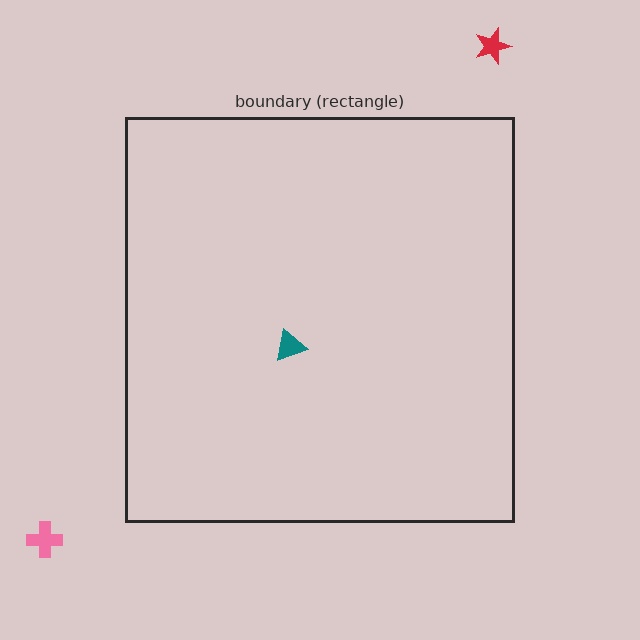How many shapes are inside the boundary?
1 inside, 2 outside.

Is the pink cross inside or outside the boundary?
Outside.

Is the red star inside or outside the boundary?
Outside.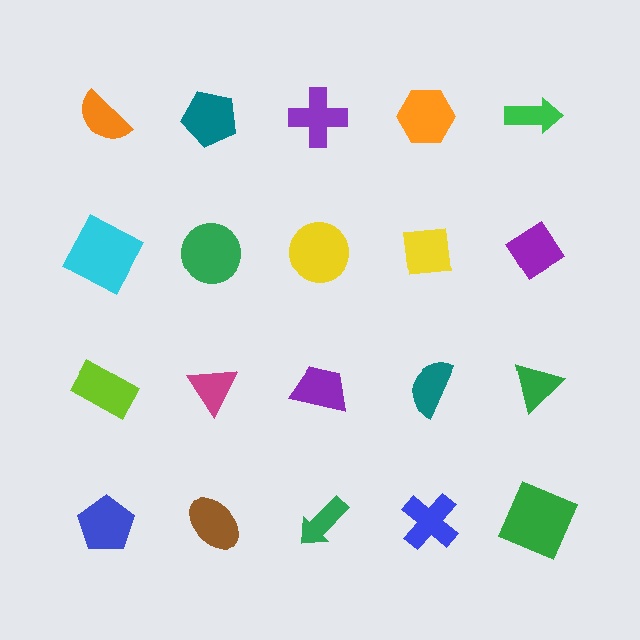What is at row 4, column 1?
A blue pentagon.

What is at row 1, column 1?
An orange semicircle.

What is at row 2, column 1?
A cyan square.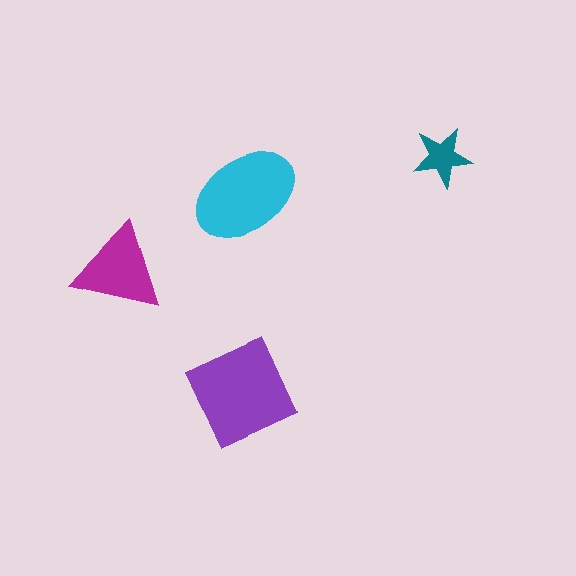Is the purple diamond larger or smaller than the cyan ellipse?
Larger.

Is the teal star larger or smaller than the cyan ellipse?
Smaller.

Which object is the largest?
The purple diamond.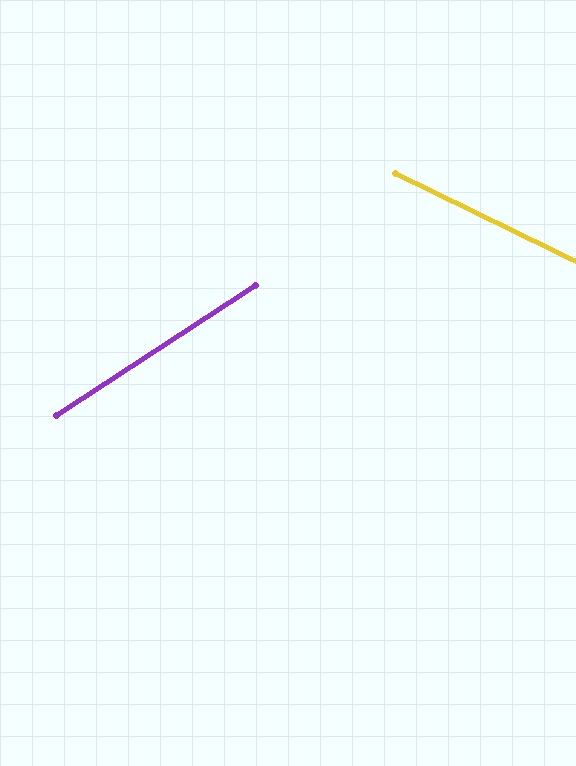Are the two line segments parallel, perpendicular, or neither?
Neither parallel nor perpendicular — they differ by about 59°.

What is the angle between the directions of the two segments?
Approximately 59 degrees.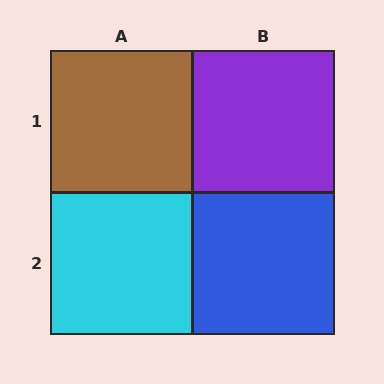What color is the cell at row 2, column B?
Blue.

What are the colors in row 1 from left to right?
Brown, purple.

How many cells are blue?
1 cell is blue.